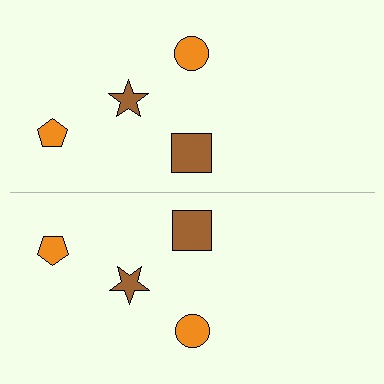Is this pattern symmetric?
Yes, this pattern has bilateral (reflection) symmetry.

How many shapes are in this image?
There are 8 shapes in this image.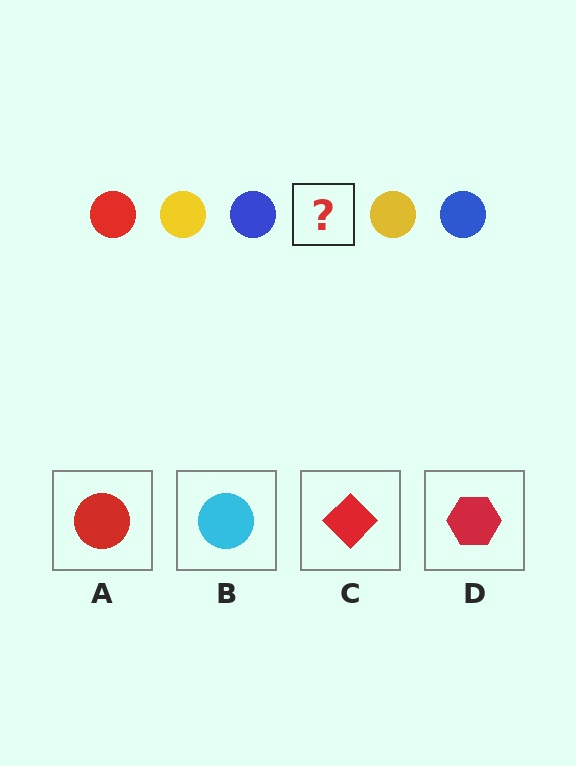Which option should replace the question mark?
Option A.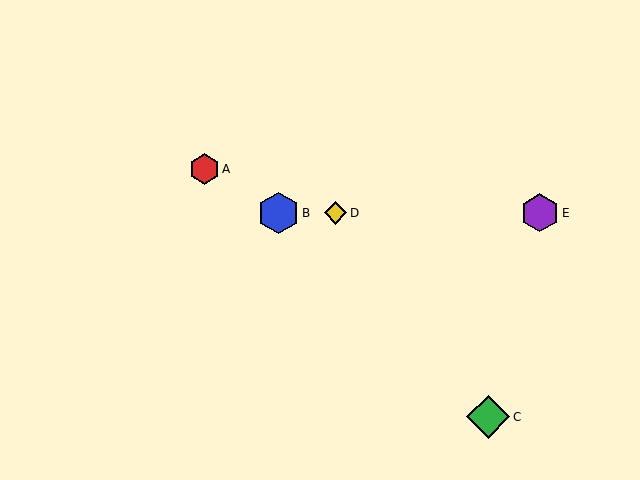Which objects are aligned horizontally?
Objects B, D, E are aligned horizontally.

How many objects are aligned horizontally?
3 objects (B, D, E) are aligned horizontally.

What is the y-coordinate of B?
Object B is at y≈213.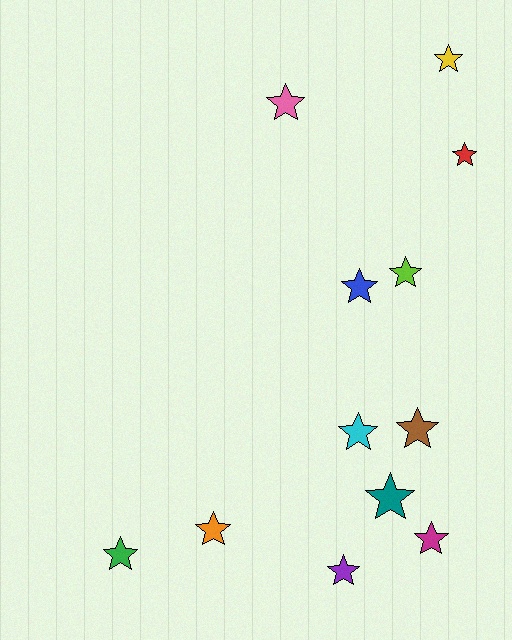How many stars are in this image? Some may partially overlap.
There are 12 stars.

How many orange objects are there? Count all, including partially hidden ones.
There is 1 orange object.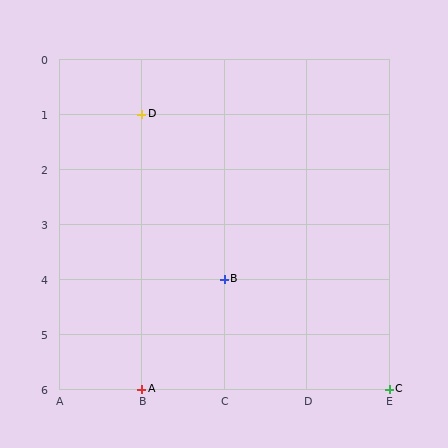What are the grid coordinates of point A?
Point A is at grid coordinates (B, 6).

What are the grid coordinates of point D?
Point D is at grid coordinates (B, 1).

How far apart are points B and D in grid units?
Points B and D are 1 column and 3 rows apart (about 3.2 grid units diagonally).